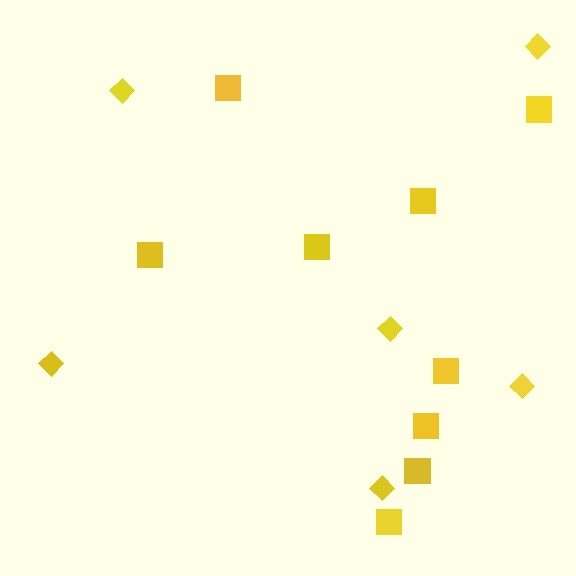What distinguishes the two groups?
There are 2 groups: one group of squares (9) and one group of diamonds (6).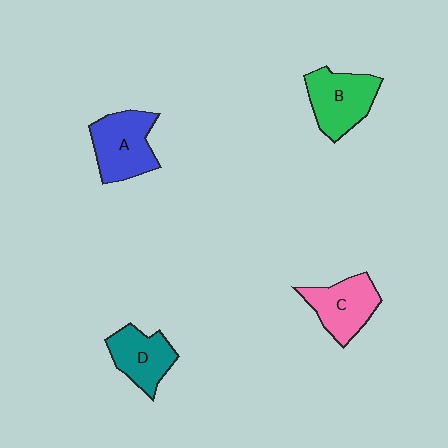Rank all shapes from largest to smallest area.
From largest to smallest: A (blue), B (green), C (pink), D (teal).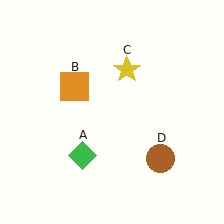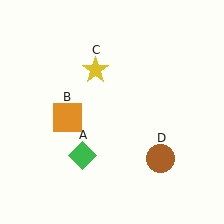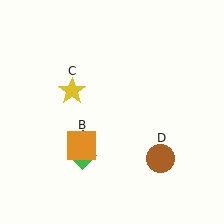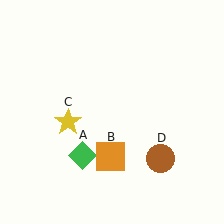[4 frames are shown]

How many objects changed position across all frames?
2 objects changed position: orange square (object B), yellow star (object C).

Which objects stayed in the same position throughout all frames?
Green diamond (object A) and brown circle (object D) remained stationary.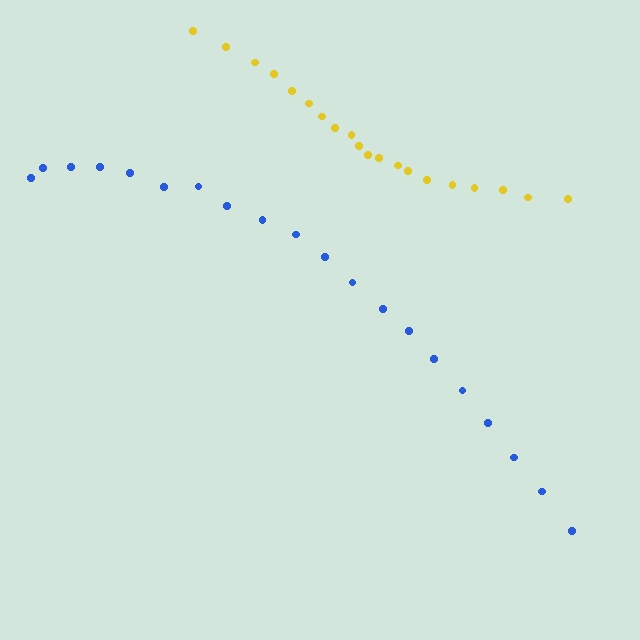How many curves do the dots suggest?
There are 2 distinct paths.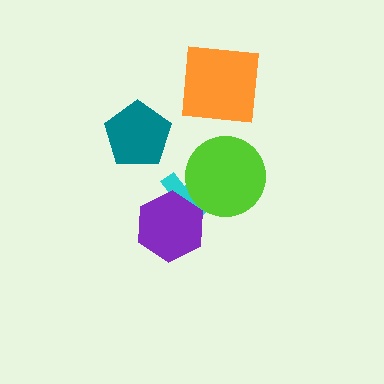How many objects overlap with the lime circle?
1 object overlaps with the lime circle.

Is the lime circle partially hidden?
No, no other shape covers it.